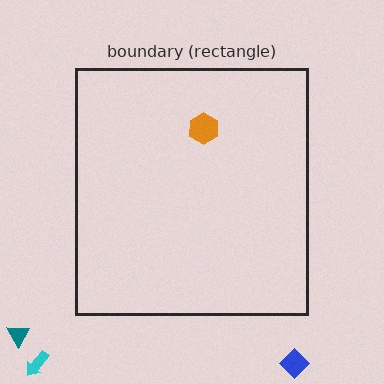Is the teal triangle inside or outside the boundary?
Outside.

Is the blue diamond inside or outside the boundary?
Outside.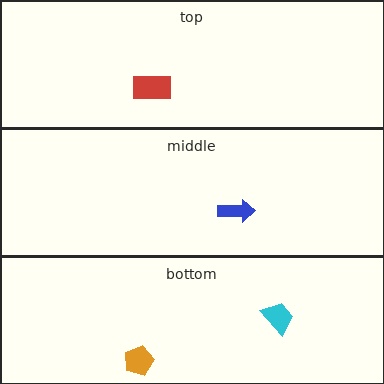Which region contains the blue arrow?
The middle region.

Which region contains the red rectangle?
The top region.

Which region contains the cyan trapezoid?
The bottom region.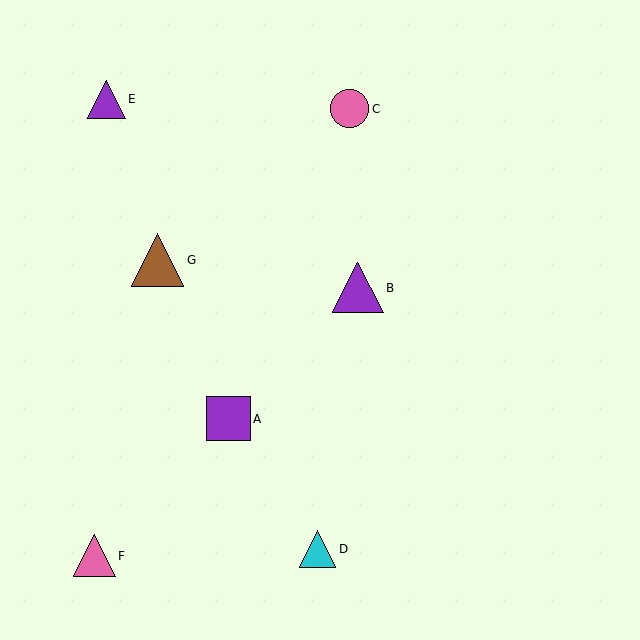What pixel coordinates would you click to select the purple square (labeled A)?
Click at (228, 419) to select the purple square A.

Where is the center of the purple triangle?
The center of the purple triangle is at (358, 288).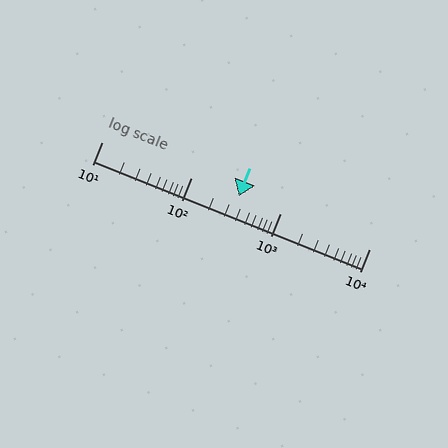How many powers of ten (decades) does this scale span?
The scale spans 3 decades, from 10 to 10000.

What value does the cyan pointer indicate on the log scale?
The pointer indicates approximately 340.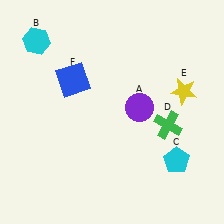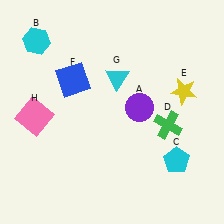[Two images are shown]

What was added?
A cyan triangle (G), a pink square (H) were added in Image 2.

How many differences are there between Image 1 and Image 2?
There are 2 differences between the two images.